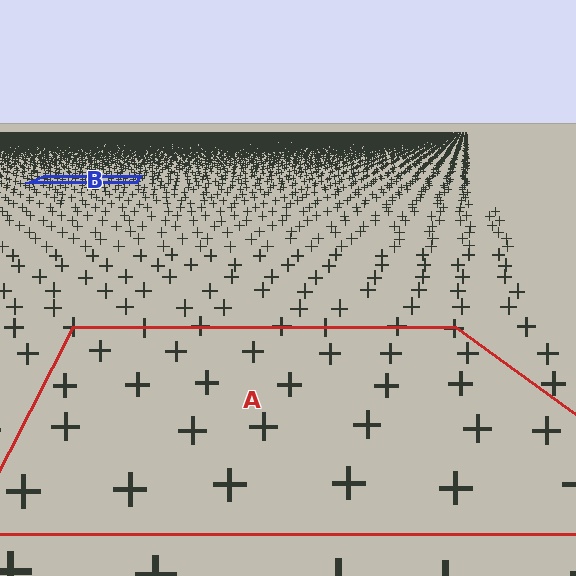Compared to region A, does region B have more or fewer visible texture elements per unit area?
Region B has more texture elements per unit area — they are packed more densely because it is farther away.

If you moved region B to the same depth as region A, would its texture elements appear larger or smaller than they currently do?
They would appear larger. At a closer depth, the same texture elements are projected at a bigger on-screen size.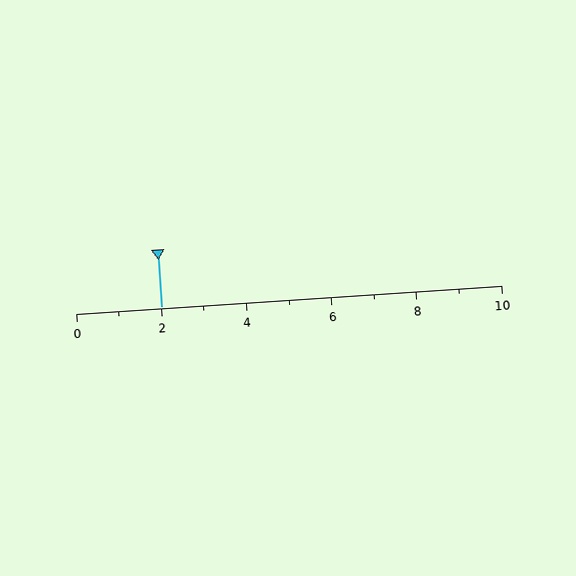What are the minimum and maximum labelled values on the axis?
The axis runs from 0 to 10.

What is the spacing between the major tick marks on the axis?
The major ticks are spaced 2 apart.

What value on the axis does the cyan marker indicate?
The marker indicates approximately 2.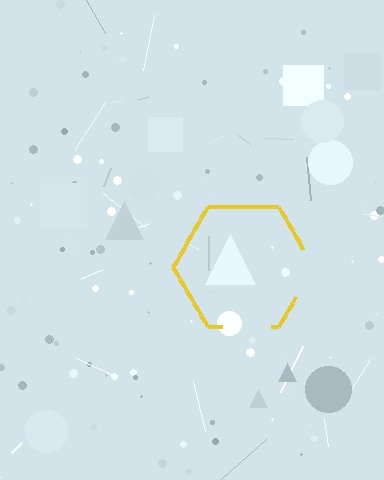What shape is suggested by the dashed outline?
The dashed outline suggests a hexagon.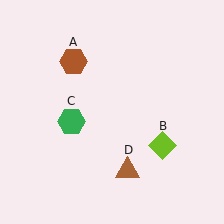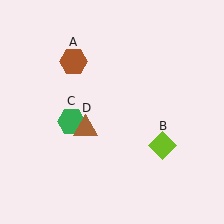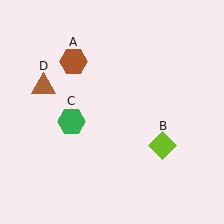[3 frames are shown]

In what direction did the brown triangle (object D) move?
The brown triangle (object D) moved up and to the left.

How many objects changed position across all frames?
1 object changed position: brown triangle (object D).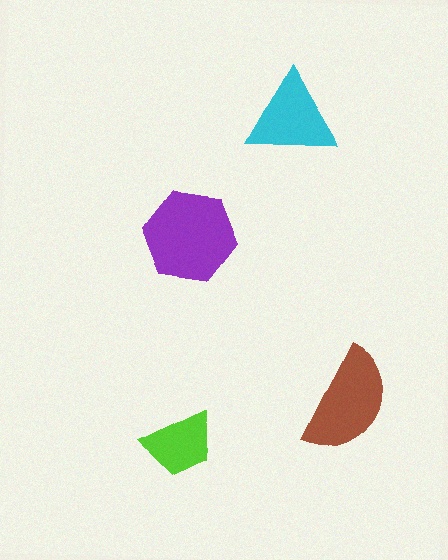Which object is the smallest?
The lime trapezoid.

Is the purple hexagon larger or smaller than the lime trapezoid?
Larger.